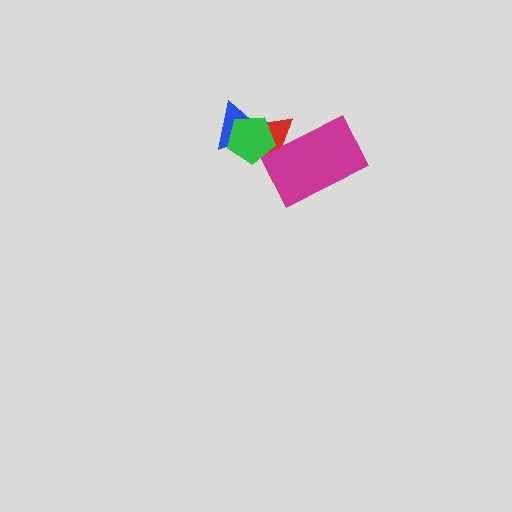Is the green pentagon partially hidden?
No, no other shape covers it.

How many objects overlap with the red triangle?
3 objects overlap with the red triangle.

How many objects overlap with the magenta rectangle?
1 object overlaps with the magenta rectangle.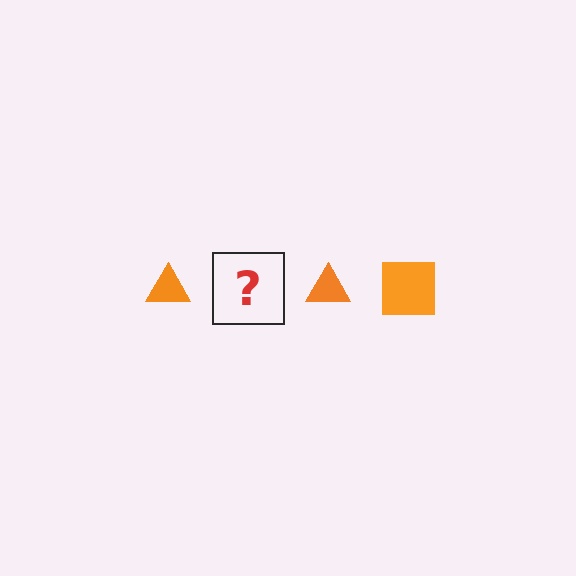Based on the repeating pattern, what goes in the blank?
The blank should be an orange square.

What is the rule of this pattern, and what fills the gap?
The rule is that the pattern cycles through triangle, square shapes in orange. The gap should be filled with an orange square.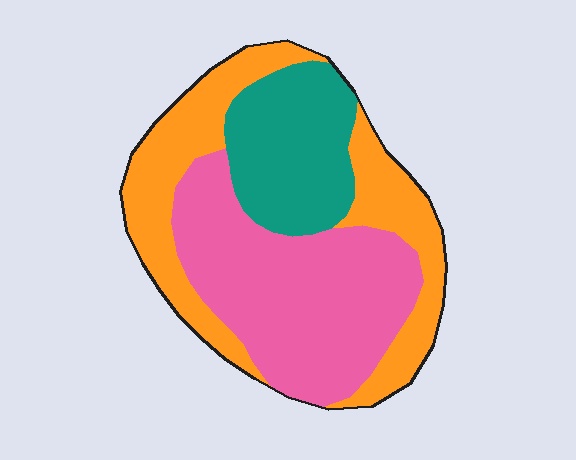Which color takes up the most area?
Pink, at roughly 40%.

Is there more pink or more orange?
Pink.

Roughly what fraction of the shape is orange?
Orange takes up about three eighths (3/8) of the shape.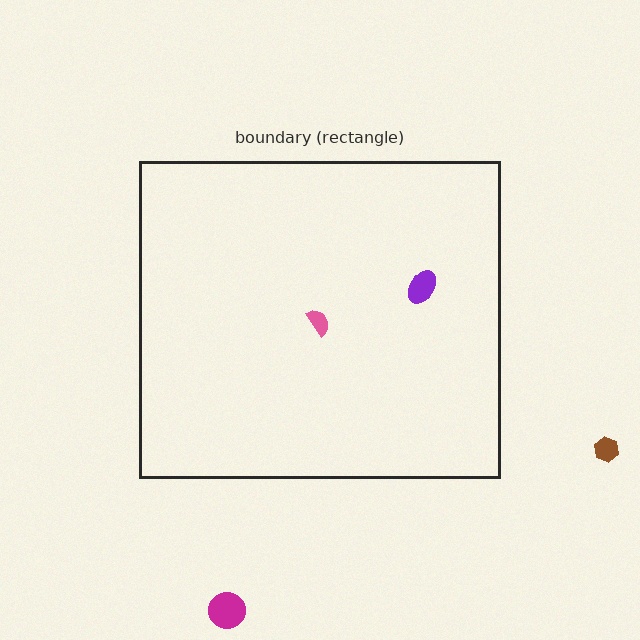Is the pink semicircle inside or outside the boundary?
Inside.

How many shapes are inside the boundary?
2 inside, 2 outside.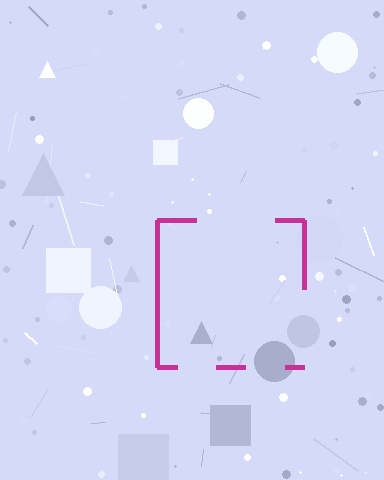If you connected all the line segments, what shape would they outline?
They would outline a square.